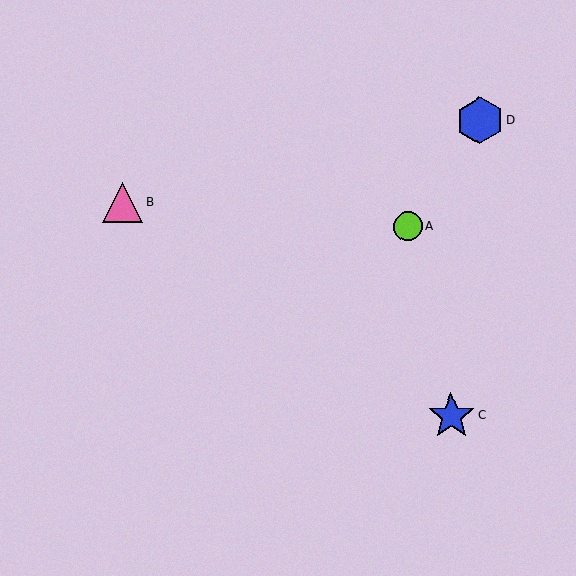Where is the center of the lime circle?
The center of the lime circle is at (408, 226).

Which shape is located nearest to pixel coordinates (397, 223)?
The lime circle (labeled A) at (408, 226) is nearest to that location.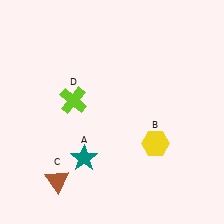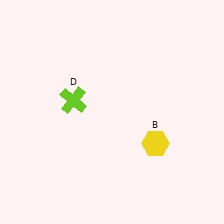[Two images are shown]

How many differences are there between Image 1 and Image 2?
There are 2 differences between the two images.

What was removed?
The brown triangle (C), the teal star (A) were removed in Image 2.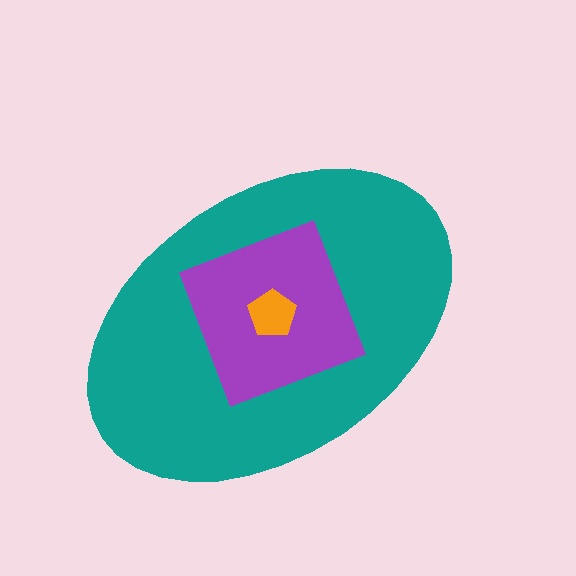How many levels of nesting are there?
3.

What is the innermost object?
The orange pentagon.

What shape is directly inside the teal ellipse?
The purple diamond.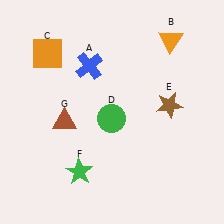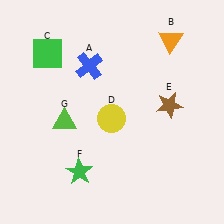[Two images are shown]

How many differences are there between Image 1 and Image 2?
There are 3 differences between the two images.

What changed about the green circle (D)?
In Image 1, D is green. In Image 2, it changed to yellow.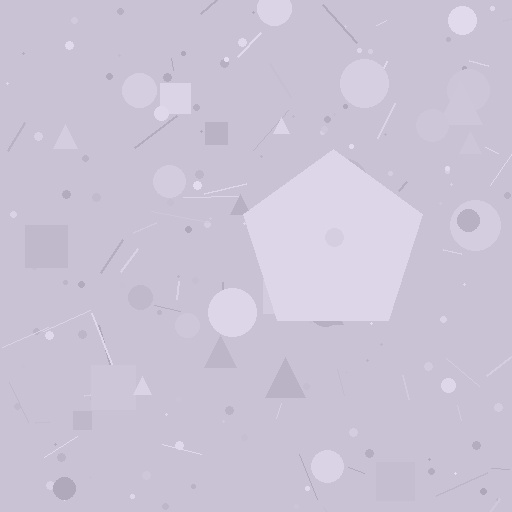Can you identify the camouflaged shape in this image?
The camouflaged shape is a pentagon.